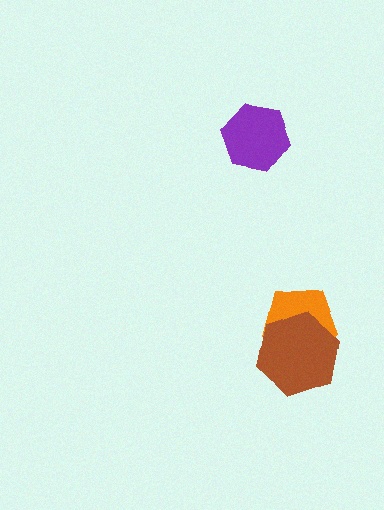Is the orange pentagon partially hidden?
Yes, it is partially covered by another shape.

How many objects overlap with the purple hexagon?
0 objects overlap with the purple hexagon.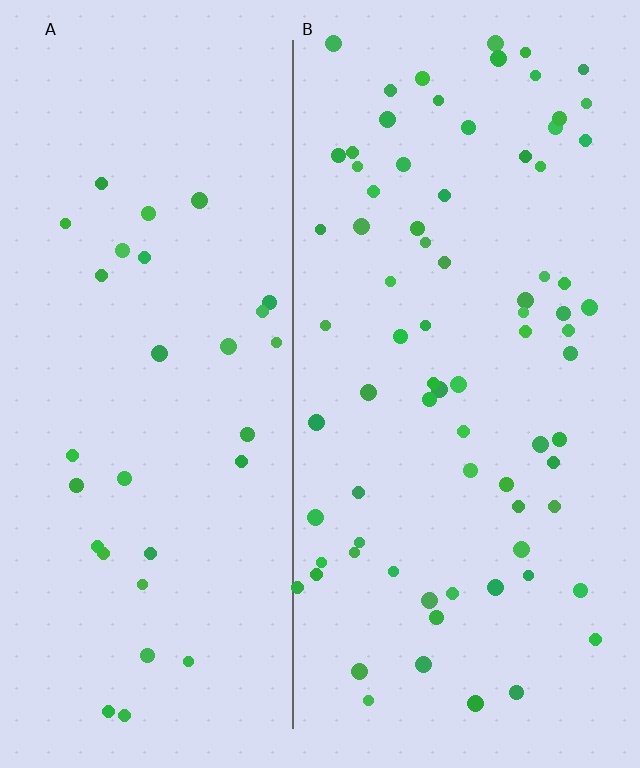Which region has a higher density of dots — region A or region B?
B (the right).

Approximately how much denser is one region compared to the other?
Approximately 2.5× — region B over region A.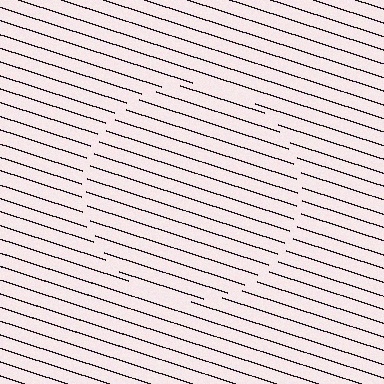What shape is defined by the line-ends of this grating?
An illusory circle. The interior of the shape contains the same grating, shifted by half a period — the contour is defined by the phase discontinuity where line-ends from the inner and outer gratings abut.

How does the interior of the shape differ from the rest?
The interior of the shape contains the same grating, shifted by half a period — the contour is defined by the phase discontinuity where line-ends from the inner and outer gratings abut.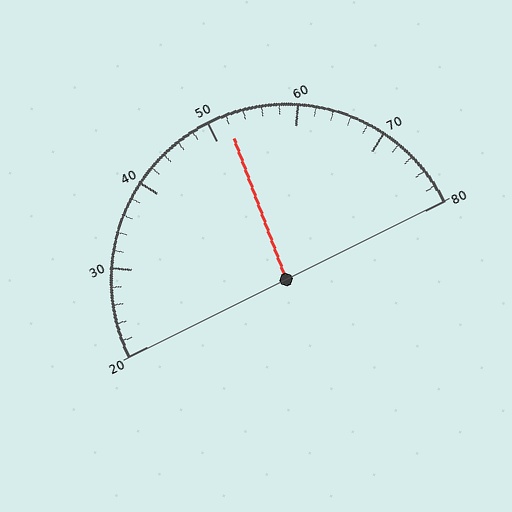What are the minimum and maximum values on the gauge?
The gauge ranges from 20 to 80.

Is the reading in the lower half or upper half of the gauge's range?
The reading is in the upper half of the range (20 to 80).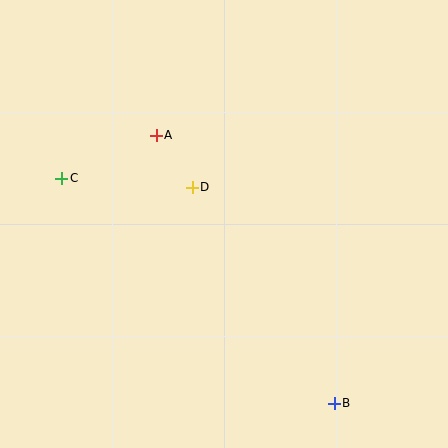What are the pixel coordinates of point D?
Point D is at (192, 187).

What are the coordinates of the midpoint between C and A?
The midpoint between C and A is at (109, 157).